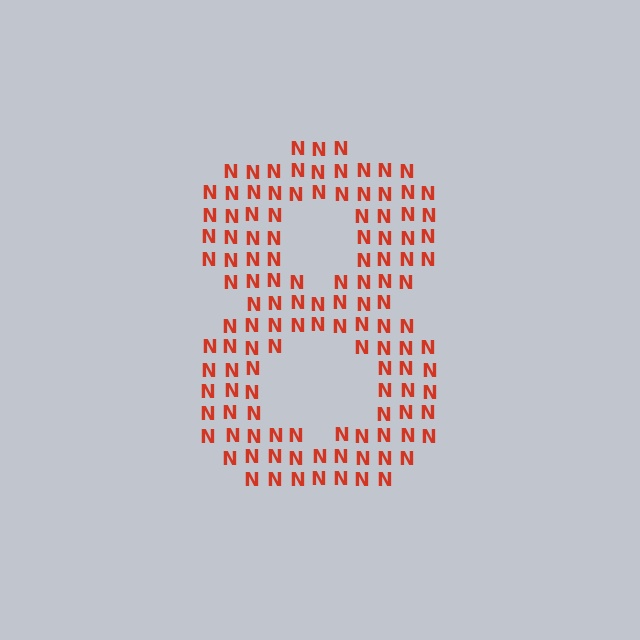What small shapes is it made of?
It is made of small letter N's.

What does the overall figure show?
The overall figure shows the digit 8.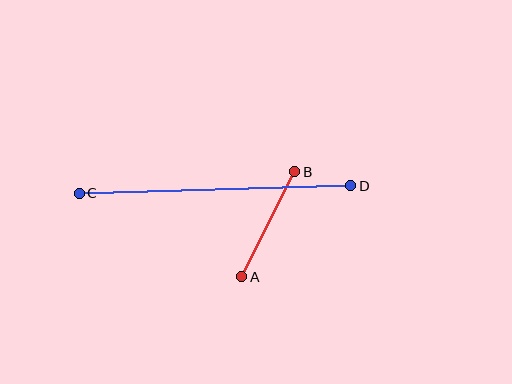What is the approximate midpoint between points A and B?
The midpoint is at approximately (268, 224) pixels.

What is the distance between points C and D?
The distance is approximately 271 pixels.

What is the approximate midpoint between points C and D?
The midpoint is at approximately (215, 189) pixels.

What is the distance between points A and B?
The distance is approximately 117 pixels.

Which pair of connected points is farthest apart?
Points C and D are farthest apart.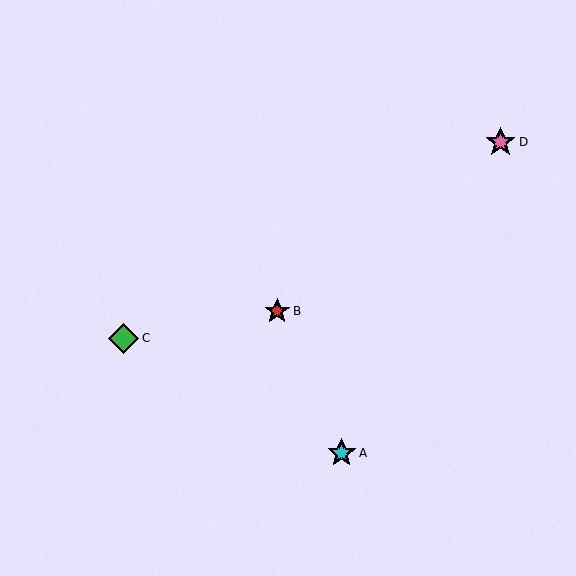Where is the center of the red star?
The center of the red star is at (277, 311).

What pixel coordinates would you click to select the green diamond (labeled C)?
Click at (123, 338) to select the green diamond C.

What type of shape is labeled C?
Shape C is a green diamond.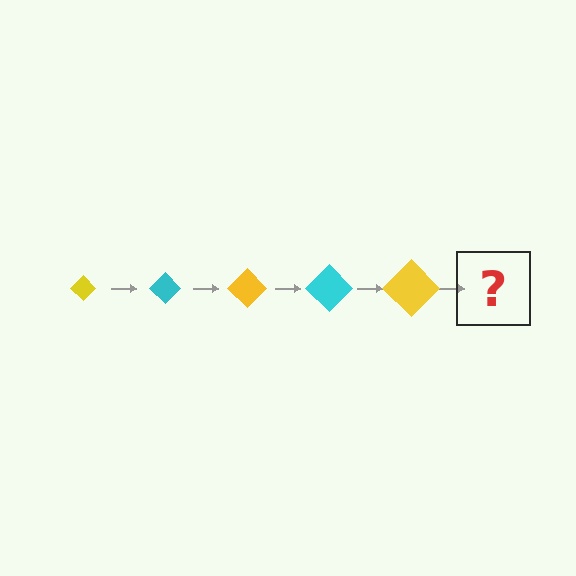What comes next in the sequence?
The next element should be a cyan diamond, larger than the previous one.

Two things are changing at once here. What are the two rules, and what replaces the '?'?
The two rules are that the diamond grows larger each step and the color cycles through yellow and cyan. The '?' should be a cyan diamond, larger than the previous one.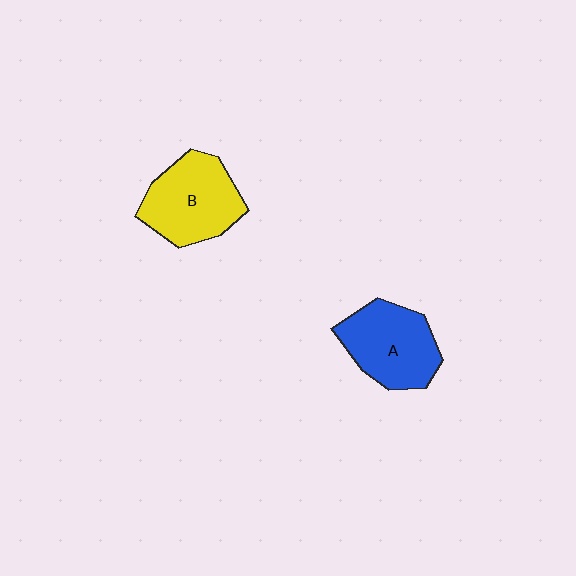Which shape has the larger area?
Shape B (yellow).